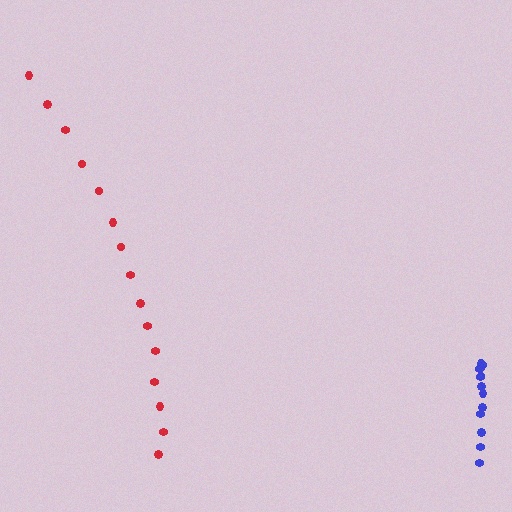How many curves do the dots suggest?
There are 2 distinct paths.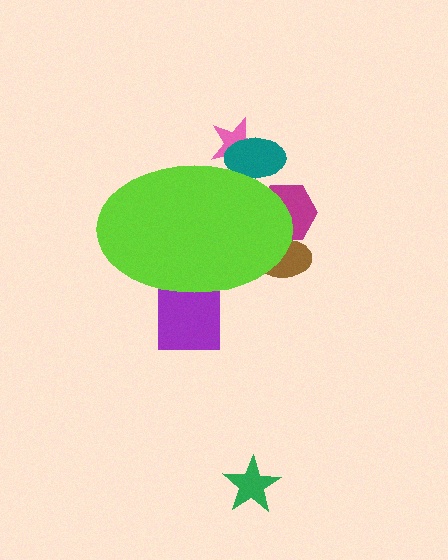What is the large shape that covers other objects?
A lime ellipse.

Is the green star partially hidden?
No, the green star is fully visible.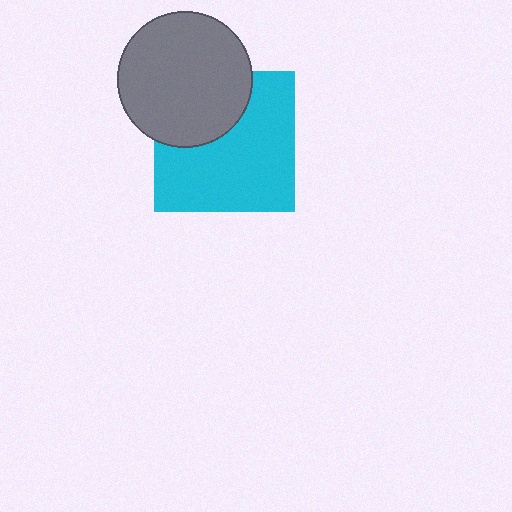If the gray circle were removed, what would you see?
You would see the complete cyan square.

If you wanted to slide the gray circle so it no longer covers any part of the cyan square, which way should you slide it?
Slide it up — that is the most direct way to separate the two shapes.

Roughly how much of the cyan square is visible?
Most of it is visible (roughly 67%).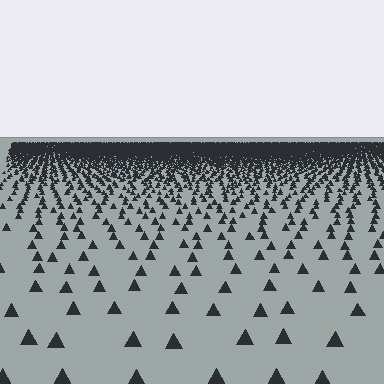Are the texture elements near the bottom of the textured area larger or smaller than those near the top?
Larger. Near the bottom, elements are closer to the viewer and appear at a bigger on-screen size.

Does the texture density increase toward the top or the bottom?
Density increases toward the top.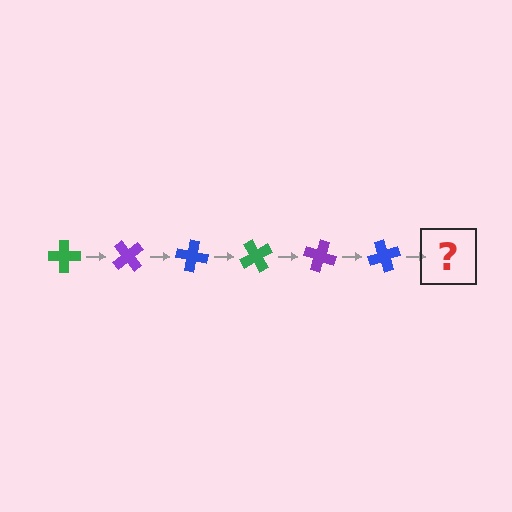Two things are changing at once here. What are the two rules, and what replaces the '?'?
The two rules are that it rotates 50 degrees each step and the color cycles through green, purple, and blue. The '?' should be a green cross, rotated 300 degrees from the start.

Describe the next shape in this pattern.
It should be a green cross, rotated 300 degrees from the start.